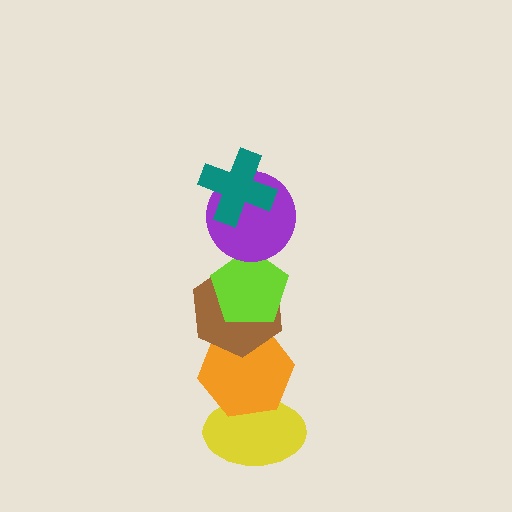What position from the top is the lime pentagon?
The lime pentagon is 3rd from the top.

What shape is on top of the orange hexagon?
The brown hexagon is on top of the orange hexagon.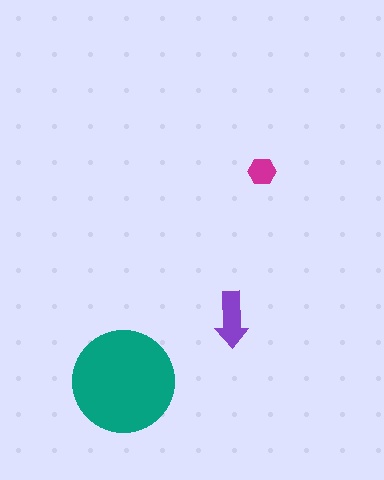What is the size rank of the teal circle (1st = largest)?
1st.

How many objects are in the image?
There are 3 objects in the image.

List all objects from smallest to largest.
The magenta hexagon, the purple arrow, the teal circle.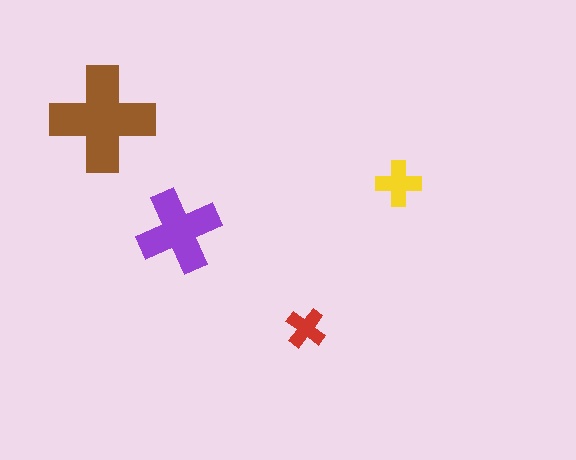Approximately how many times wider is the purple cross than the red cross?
About 2 times wider.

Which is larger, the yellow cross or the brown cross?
The brown one.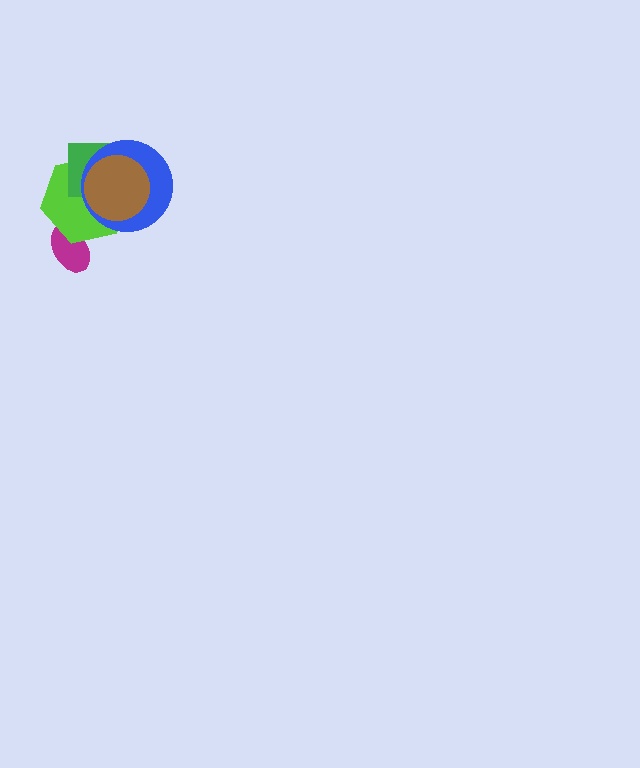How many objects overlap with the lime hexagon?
4 objects overlap with the lime hexagon.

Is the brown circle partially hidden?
No, no other shape covers it.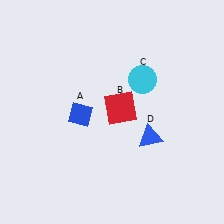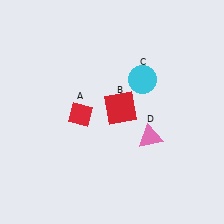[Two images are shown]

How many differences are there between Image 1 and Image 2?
There are 2 differences between the two images.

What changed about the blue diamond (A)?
In Image 1, A is blue. In Image 2, it changed to red.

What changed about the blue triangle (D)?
In Image 1, D is blue. In Image 2, it changed to pink.